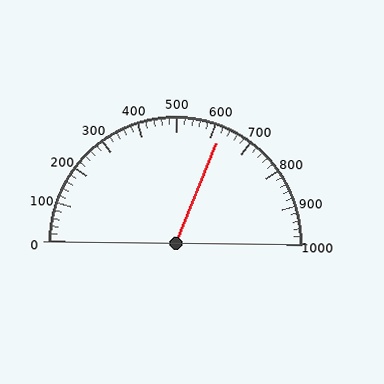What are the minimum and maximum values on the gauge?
The gauge ranges from 0 to 1000.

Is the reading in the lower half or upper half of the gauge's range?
The reading is in the upper half of the range (0 to 1000).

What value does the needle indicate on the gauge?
The needle indicates approximately 620.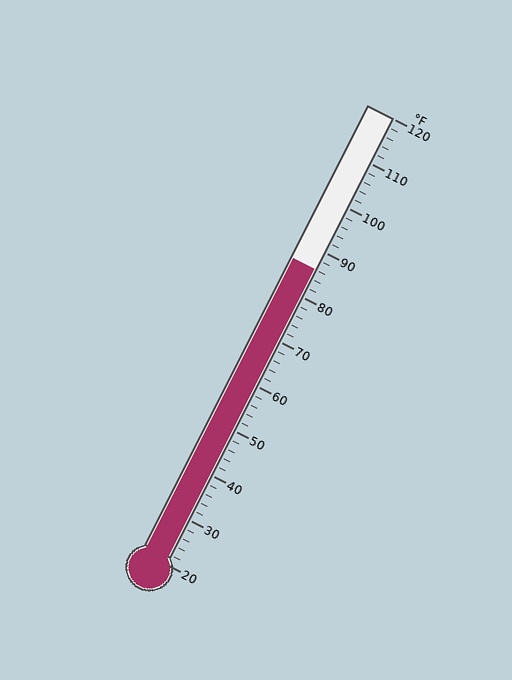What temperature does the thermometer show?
The thermometer shows approximately 86°F.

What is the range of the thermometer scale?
The thermometer scale ranges from 20°F to 120°F.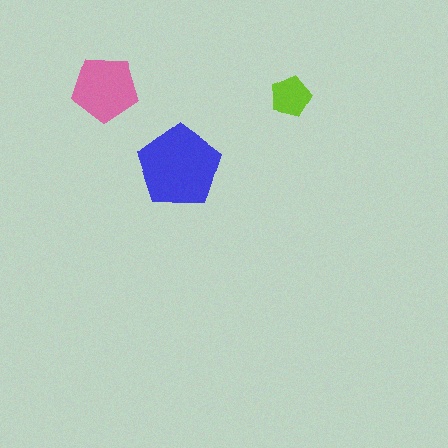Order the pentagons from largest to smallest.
the blue one, the pink one, the lime one.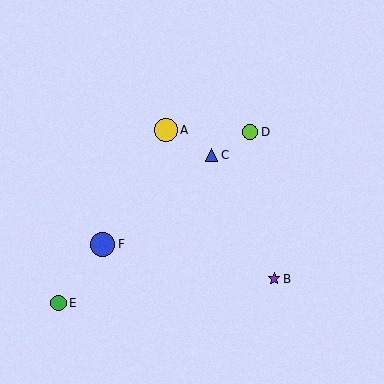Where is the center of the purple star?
The center of the purple star is at (274, 279).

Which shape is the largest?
The blue circle (labeled F) is the largest.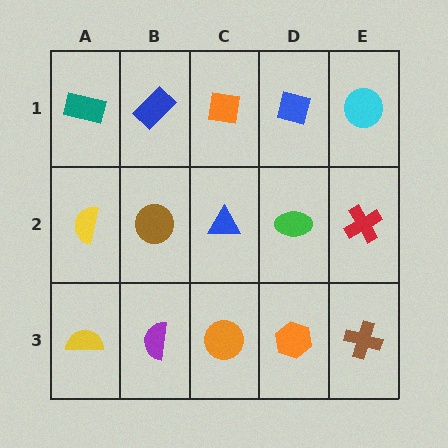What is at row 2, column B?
A brown circle.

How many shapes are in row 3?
5 shapes.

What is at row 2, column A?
A yellow semicircle.